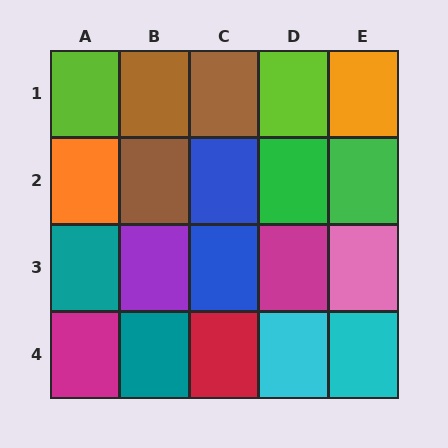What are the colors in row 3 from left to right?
Teal, purple, blue, magenta, pink.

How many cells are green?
2 cells are green.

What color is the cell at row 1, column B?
Brown.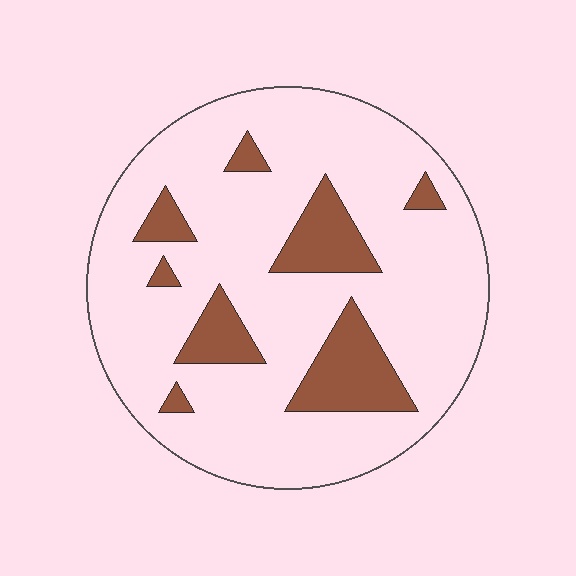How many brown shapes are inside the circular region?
8.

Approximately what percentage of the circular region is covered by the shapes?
Approximately 20%.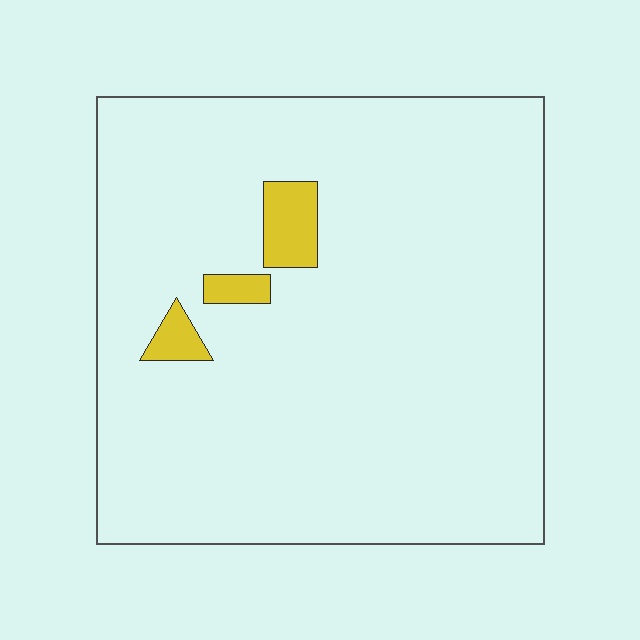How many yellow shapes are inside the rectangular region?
3.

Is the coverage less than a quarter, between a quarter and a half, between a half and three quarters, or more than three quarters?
Less than a quarter.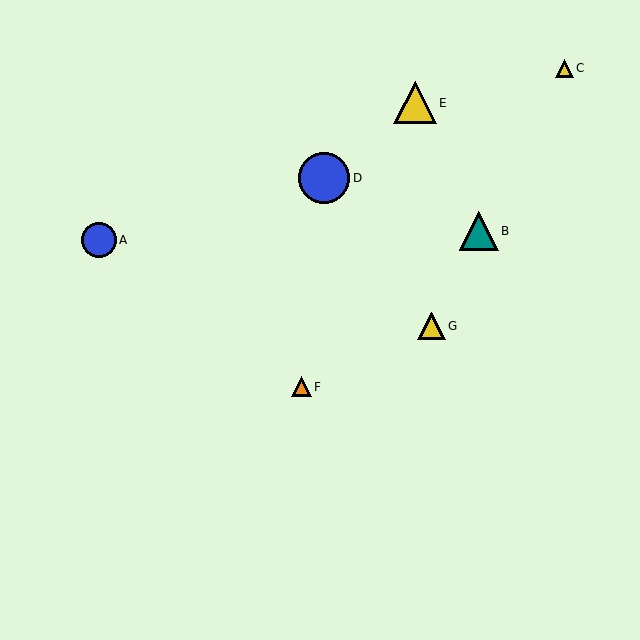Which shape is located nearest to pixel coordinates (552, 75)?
The yellow triangle (labeled C) at (564, 68) is nearest to that location.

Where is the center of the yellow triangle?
The center of the yellow triangle is at (564, 68).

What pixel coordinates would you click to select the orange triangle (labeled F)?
Click at (301, 387) to select the orange triangle F.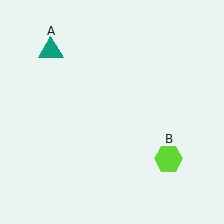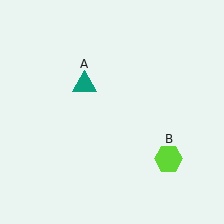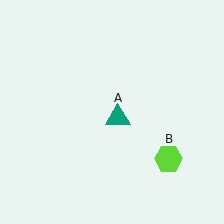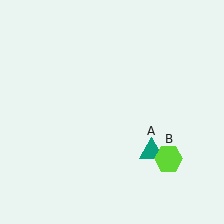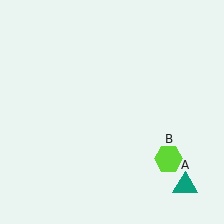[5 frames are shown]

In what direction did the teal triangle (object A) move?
The teal triangle (object A) moved down and to the right.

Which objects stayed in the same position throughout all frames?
Lime hexagon (object B) remained stationary.